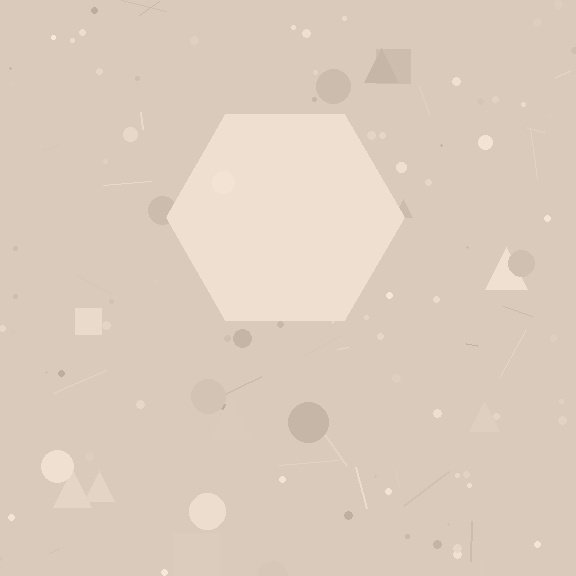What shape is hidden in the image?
A hexagon is hidden in the image.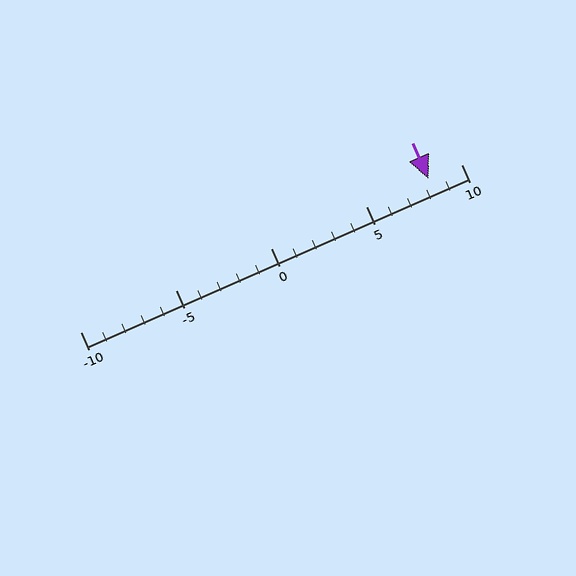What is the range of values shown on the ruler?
The ruler shows values from -10 to 10.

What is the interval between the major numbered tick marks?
The major tick marks are spaced 5 units apart.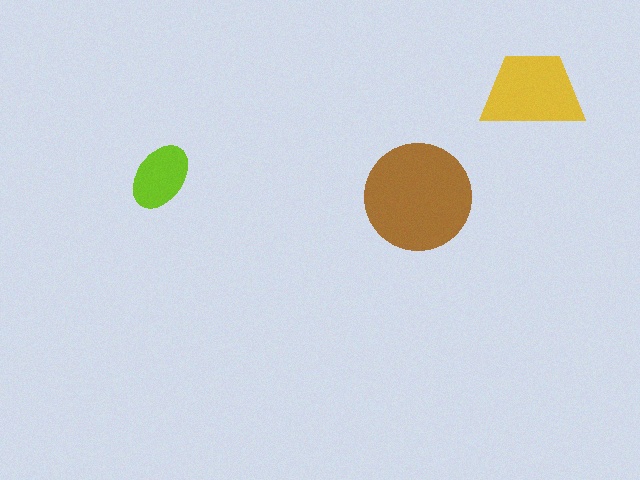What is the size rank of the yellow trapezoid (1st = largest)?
2nd.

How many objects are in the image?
There are 3 objects in the image.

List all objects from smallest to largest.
The lime ellipse, the yellow trapezoid, the brown circle.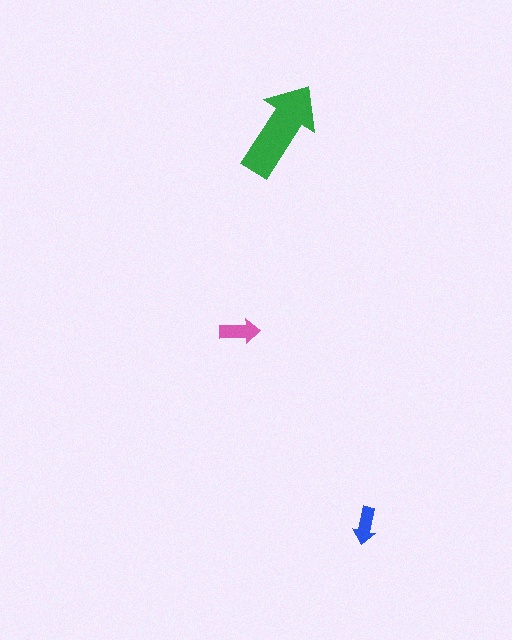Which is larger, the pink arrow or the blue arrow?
The pink one.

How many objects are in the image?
There are 3 objects in the image.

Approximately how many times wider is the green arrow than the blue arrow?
About 2.5 times wider.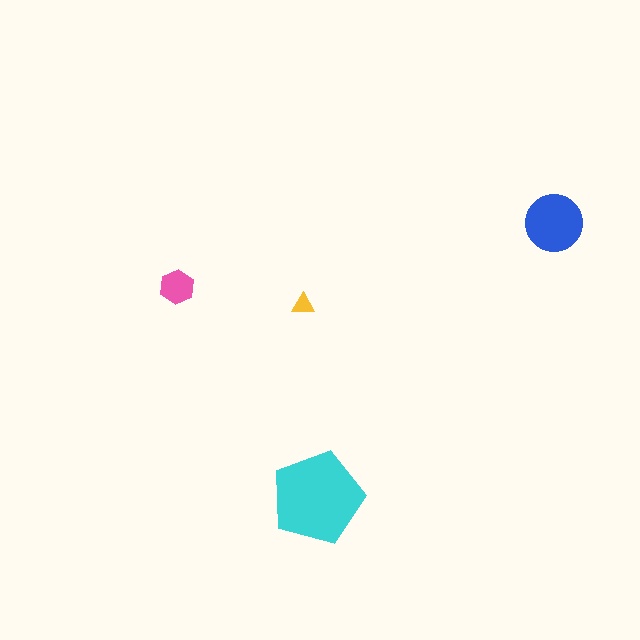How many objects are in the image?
There are 4 objects in the image.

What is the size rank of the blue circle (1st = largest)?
2nd.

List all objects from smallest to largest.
The yellow triangle, the pink hexagon, the blue circle, the cyan pentagon.